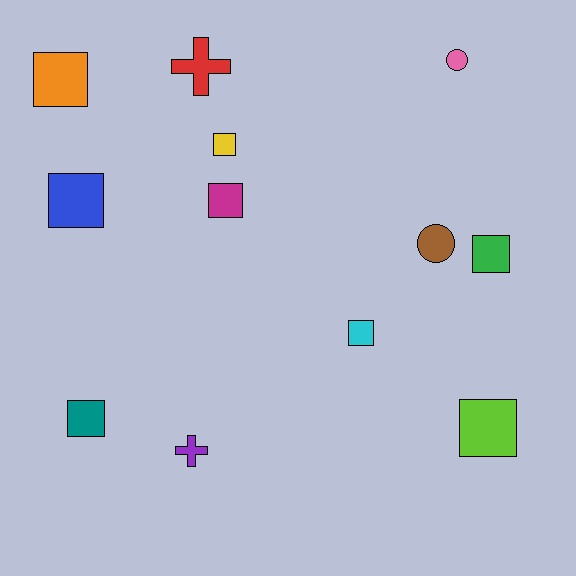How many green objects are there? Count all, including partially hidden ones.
There is 1 green object.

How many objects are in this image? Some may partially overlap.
There are 12 objects.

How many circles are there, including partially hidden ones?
There are 2 circles.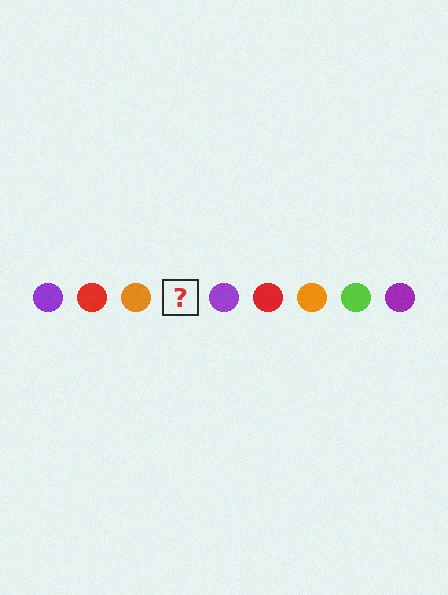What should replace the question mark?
The question mark should be replaced with a lime circle.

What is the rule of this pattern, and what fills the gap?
The rule is that the pattern cycles through purple, red, orange, lime circles. The gap should be filled with a lime circle.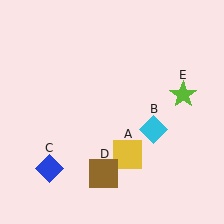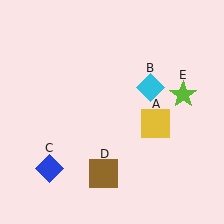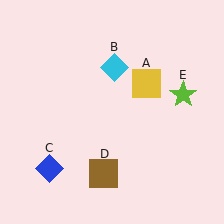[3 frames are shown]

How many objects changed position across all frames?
2 objects changed position: yellow square (object A), cyan diamond (object B).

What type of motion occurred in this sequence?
The yellow square (object A), cyan diamond (object B) rotated counterclockwise around the center of the scene.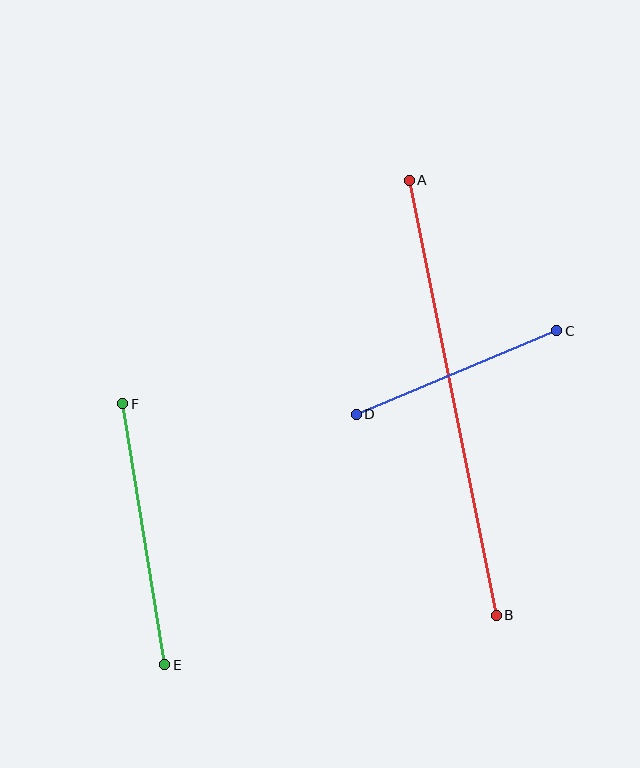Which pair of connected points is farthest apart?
Points A and B are farthest apart.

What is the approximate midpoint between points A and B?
The midpoint is at approximately (453, 398) pixels.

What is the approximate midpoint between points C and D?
The midpoint is at approximately (457, 373) pixels.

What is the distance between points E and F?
The distance is approximately 265 pixels.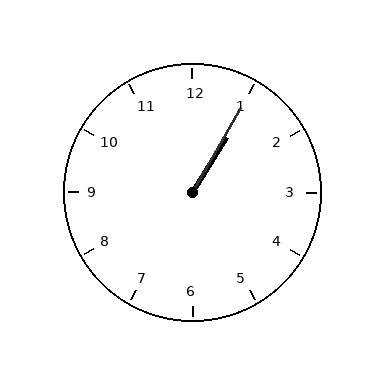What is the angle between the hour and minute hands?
Approximately 2 degrees.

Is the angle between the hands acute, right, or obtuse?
It is acute.